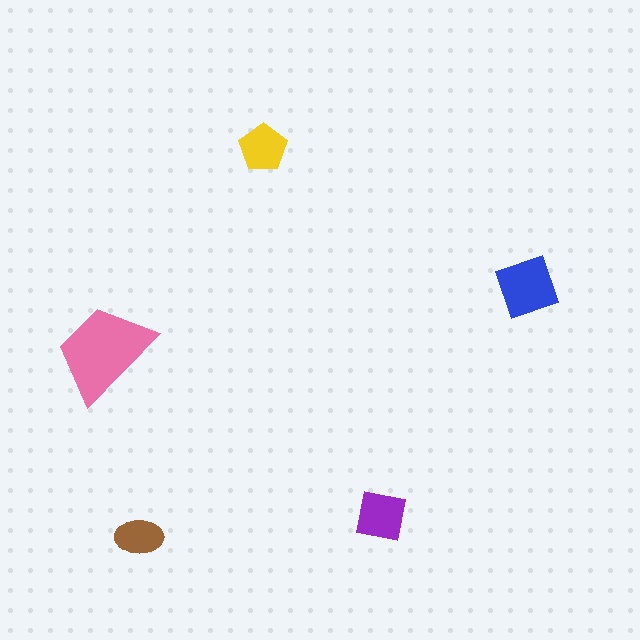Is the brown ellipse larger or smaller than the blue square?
Smaller.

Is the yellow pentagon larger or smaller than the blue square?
Smaller.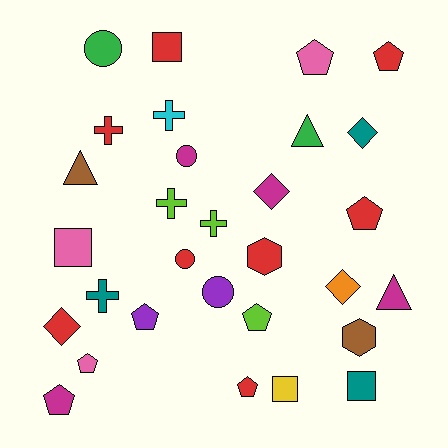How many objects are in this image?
There are 30 objects.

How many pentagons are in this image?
There are 8 pentagons.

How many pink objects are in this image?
There are 3 pink objects.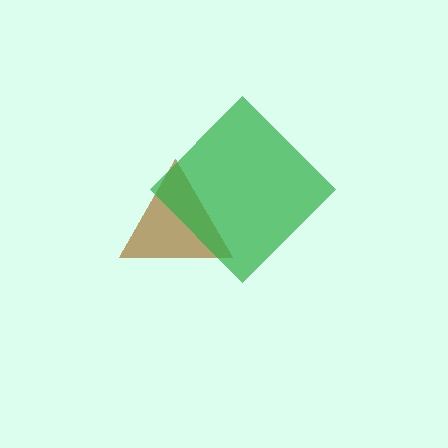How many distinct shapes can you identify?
There are 2 distinct shapes: a brown triangle, a green diamond.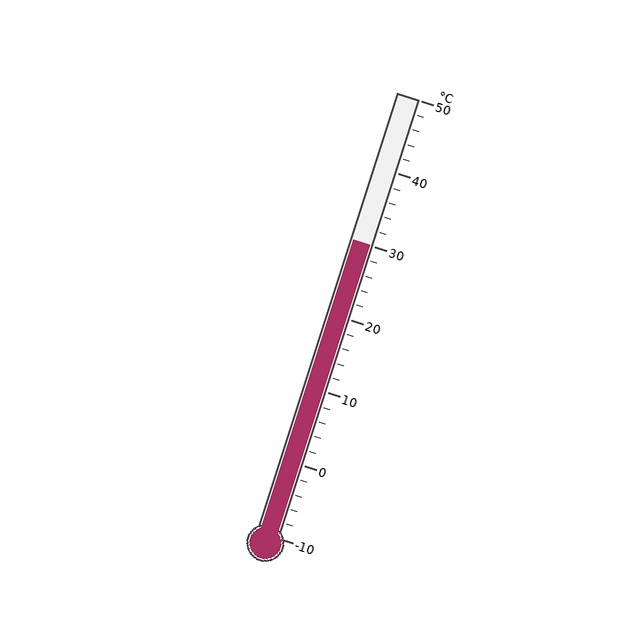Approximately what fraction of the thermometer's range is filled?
The thermometer is filled to approximately 65% of its range.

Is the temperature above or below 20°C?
The temperature is above 20°C.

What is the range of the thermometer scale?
The thermometer scale ranges from -10°C to 50°C.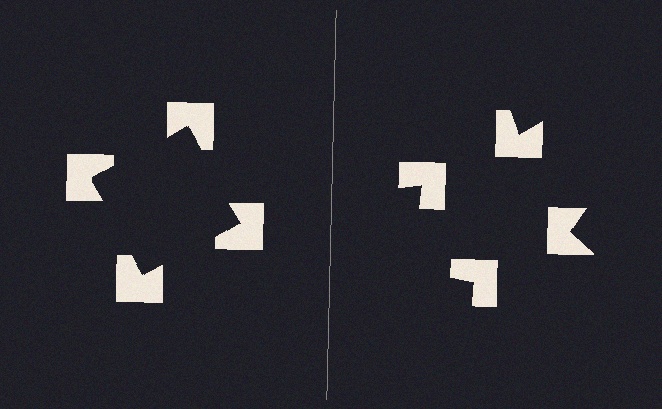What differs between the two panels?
The notched squares are positioned identically on both sides; only the wedge orientations differ. On the left they align to a square; on the right they are misaligned.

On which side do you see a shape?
An illusory square appears on the left side. On the right side the wedge cuts are rotated, so no coherent shape forms.